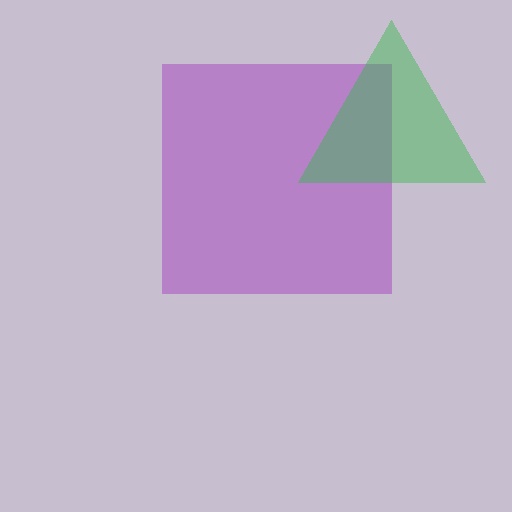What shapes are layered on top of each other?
The layered shapes are: a purple square, a green triangle.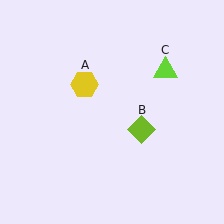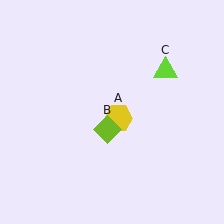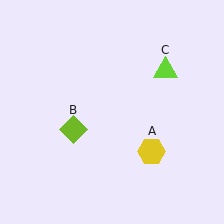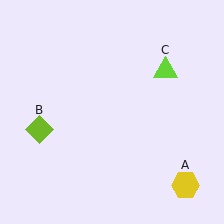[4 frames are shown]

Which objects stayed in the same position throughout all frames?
Lime triangle (object C) remained stationary.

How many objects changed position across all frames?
2 objects changed position: yellow hexagon (object A), lime diamond (object B).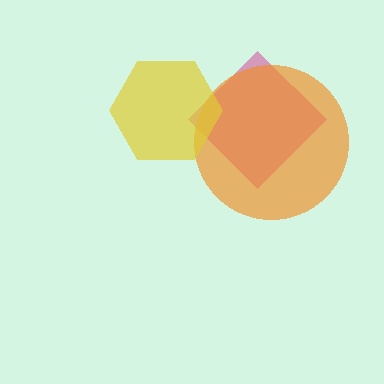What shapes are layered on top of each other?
The layered shapes are: a magenta diamond, an orange circle, a yellow hexagon.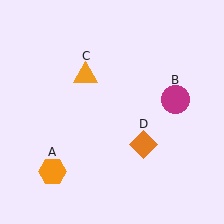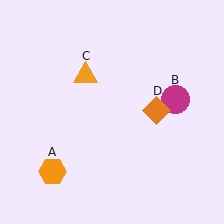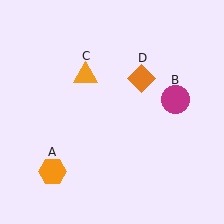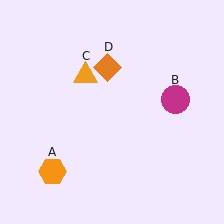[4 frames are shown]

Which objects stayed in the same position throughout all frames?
Orange hexagon (object A) and magenta circle (object B) and orange triangle (object C) remained stationary.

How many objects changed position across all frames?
1 object changed position: orange diamond (object D).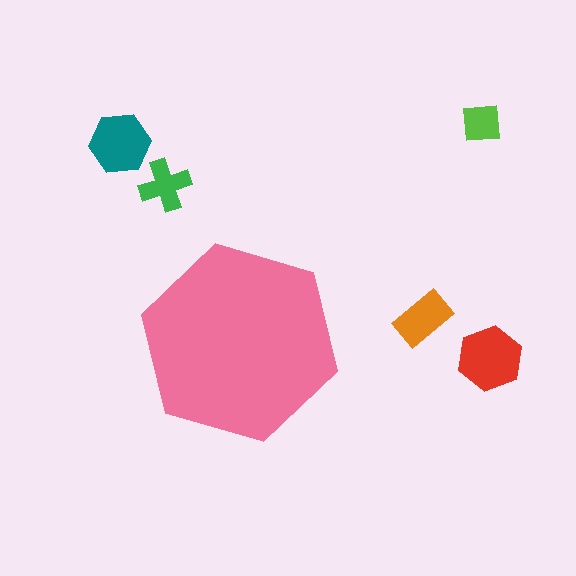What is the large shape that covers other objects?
A pink hexagon.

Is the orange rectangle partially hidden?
No, the orange rectangle is fully visible.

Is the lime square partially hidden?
No, the lime square is fully visible.